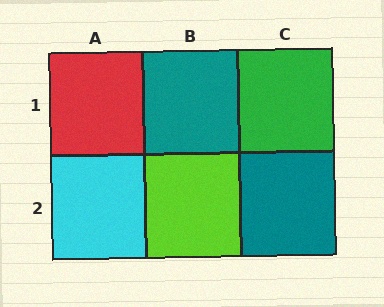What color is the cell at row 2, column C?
Teal.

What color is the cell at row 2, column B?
Lime.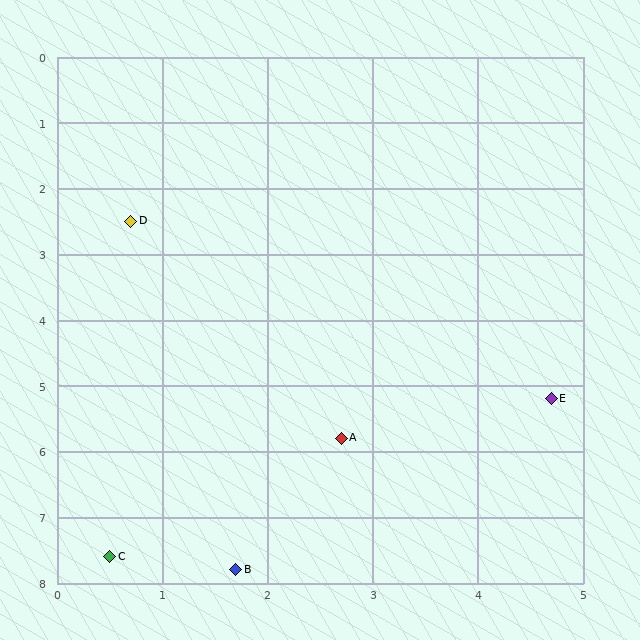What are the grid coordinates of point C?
Point C is at approximately (0.5, 7.6).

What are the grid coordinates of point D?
Point D is at approximately (0.7, 2.5).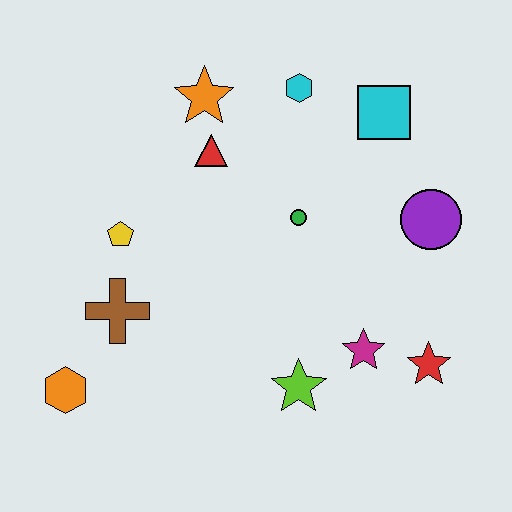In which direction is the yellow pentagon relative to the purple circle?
The yellow pentagon is to the left of the purple circle.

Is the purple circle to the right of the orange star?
Yes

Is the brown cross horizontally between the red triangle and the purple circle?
No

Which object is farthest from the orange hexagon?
The cyan square is farthest from the orange hexagon.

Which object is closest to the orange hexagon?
The brown cross is closest to the orange hexagon.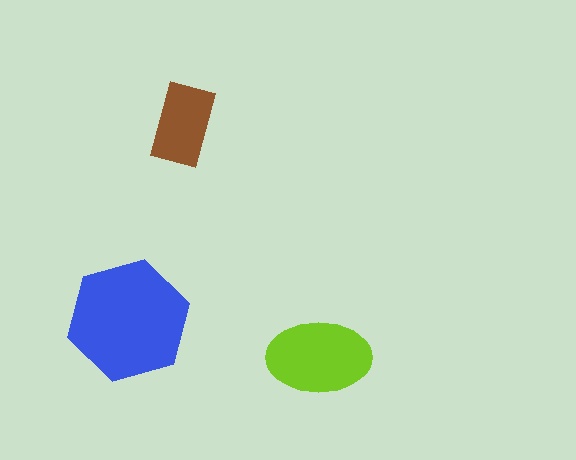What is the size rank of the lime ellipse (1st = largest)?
2nd.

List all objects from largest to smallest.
The blue hexagon, the lime ellipse, the brown rectangle.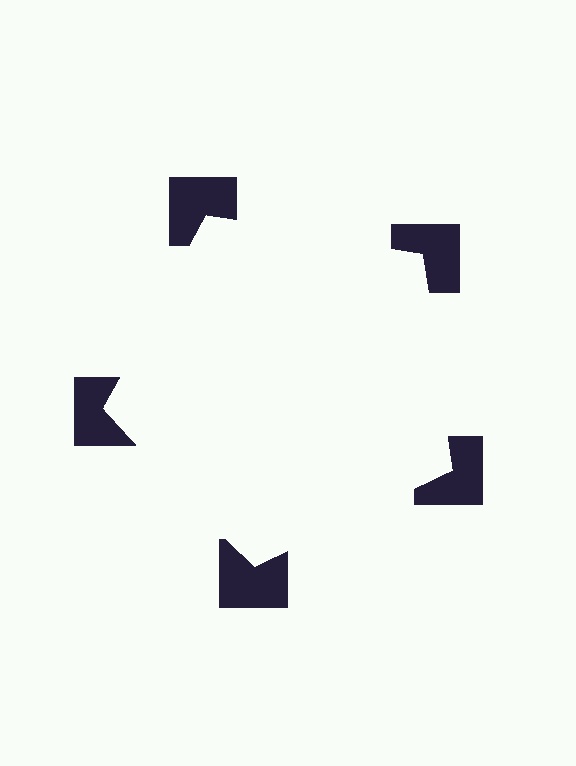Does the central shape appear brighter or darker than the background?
It typically appears slightly brighter than the background, even though no actual brightness change is drawn.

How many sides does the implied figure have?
5 sides.